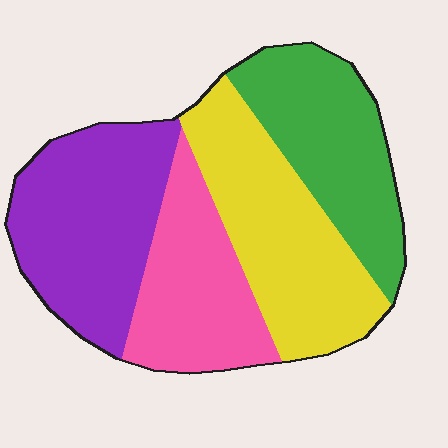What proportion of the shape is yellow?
Yellow covers roughly 30% of the shape.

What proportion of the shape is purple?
Purple takes up about one quarter (1/4) of the shape.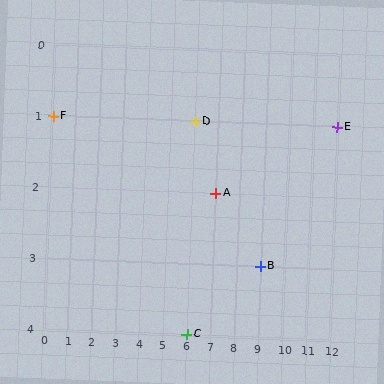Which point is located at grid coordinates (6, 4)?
Point C is at (6, 4).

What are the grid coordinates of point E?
Point E is at grid coordinates (12, 1).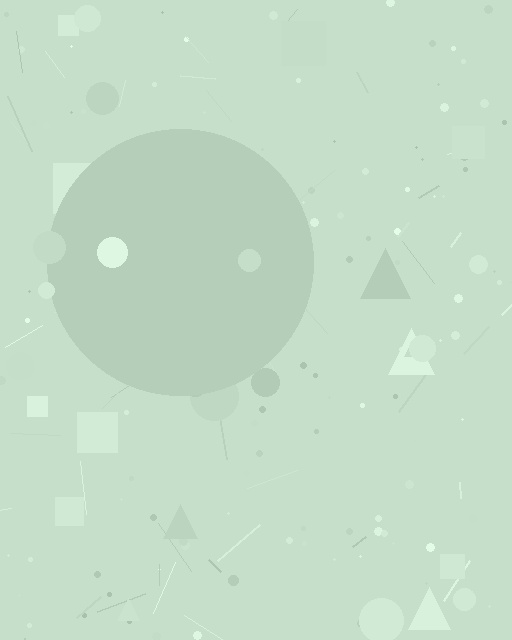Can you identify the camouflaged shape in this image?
The camouflaged shape is a circle.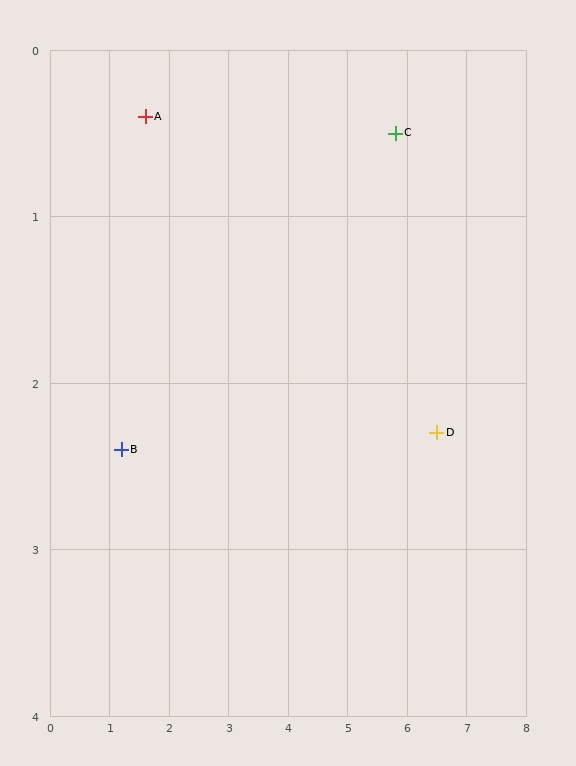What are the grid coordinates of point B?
Point B is at approximately (1.2, 2.4).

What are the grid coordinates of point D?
Point D is at approximately (6.5, 2.3).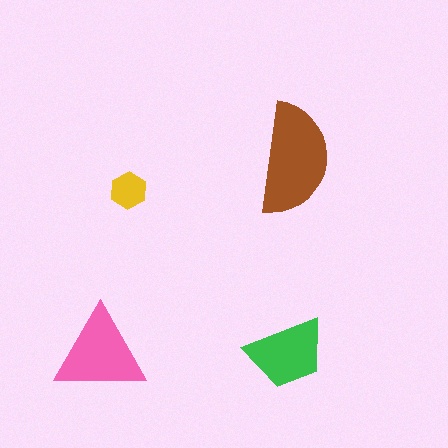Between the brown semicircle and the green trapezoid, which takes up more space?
The brown semicircle.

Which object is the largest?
The brown semicircle.